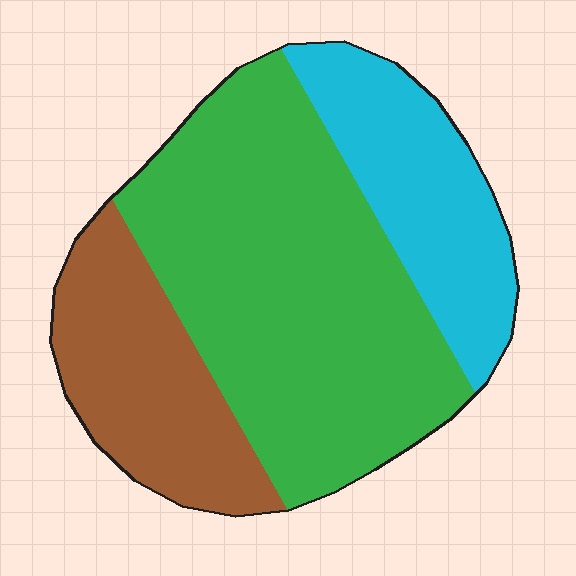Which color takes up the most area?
Green, at roughly 55%.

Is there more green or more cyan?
Green.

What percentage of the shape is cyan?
Cyan takes up between a sixth and a third of the shape.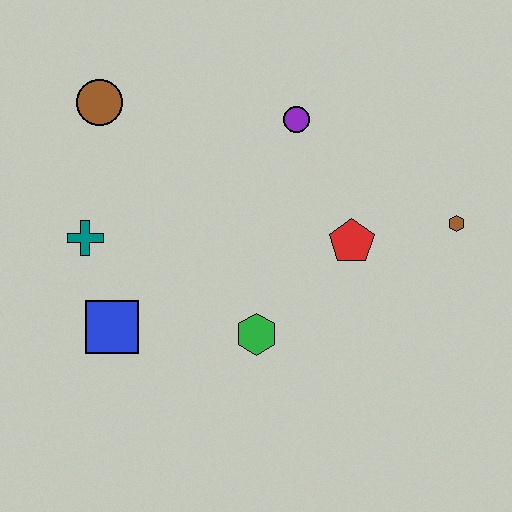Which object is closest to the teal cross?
The blue square is closest to the teal cross.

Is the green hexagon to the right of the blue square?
Yes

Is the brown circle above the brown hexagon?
Yes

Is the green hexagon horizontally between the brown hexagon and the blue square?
Yes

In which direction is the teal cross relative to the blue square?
The teal cross is above the blue square.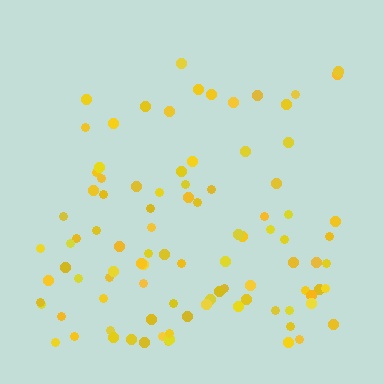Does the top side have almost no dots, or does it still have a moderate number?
Still a moderate number, just noticeably fewer than the bottom.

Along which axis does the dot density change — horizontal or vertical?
Vertical.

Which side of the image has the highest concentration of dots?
The bottom.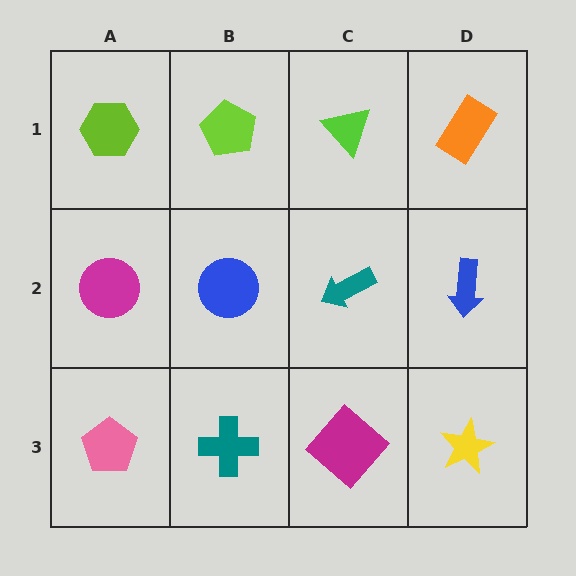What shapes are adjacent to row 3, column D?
A blue arrow (row 2, column D), a magenta diamond (row 3, column C).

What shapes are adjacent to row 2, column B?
A lime pentagon (row 1, column B), a teal cross (row 3, column B), a magenta circle (row 2, column A), a teal arrow (row 2, column C).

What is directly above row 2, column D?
An orange rectangle.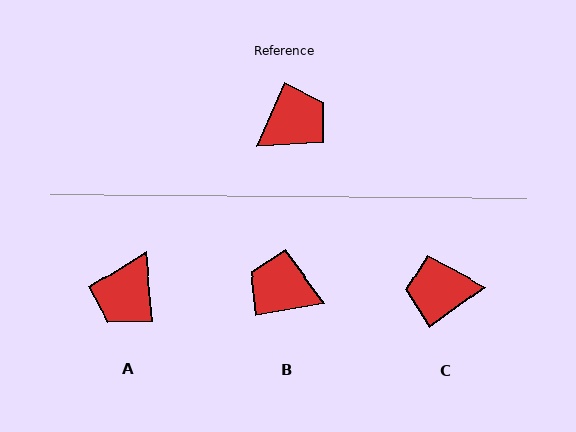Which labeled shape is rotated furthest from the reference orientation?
A, about 151 degrees away.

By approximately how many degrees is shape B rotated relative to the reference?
Approximately 124 degrees counter-clockwise.